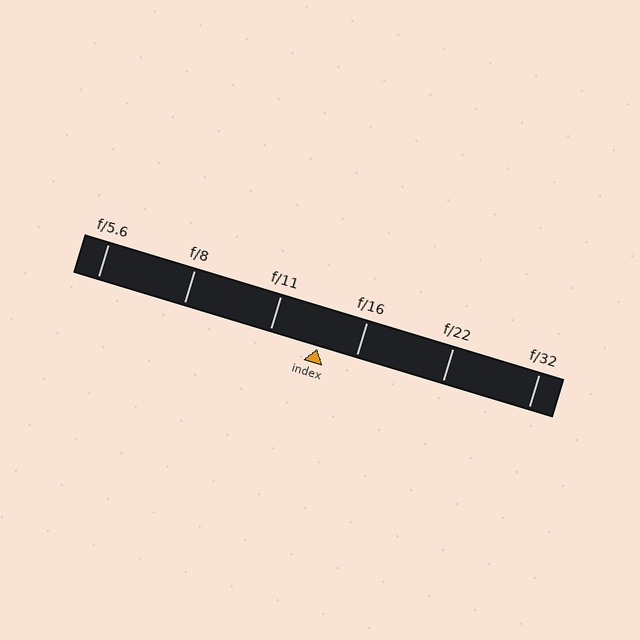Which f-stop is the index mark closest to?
The index mark is closest to f/16.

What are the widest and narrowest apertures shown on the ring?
The widest aperture shown is f/5.6 and the narrowest is f/32.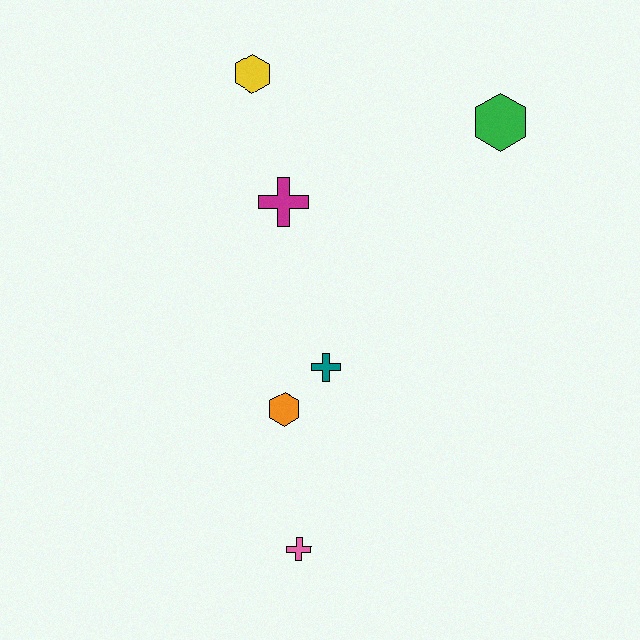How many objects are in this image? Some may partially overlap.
There are 6 objects.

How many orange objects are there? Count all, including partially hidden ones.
There is 1 orange object.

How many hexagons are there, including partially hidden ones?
There are 3 hexagons.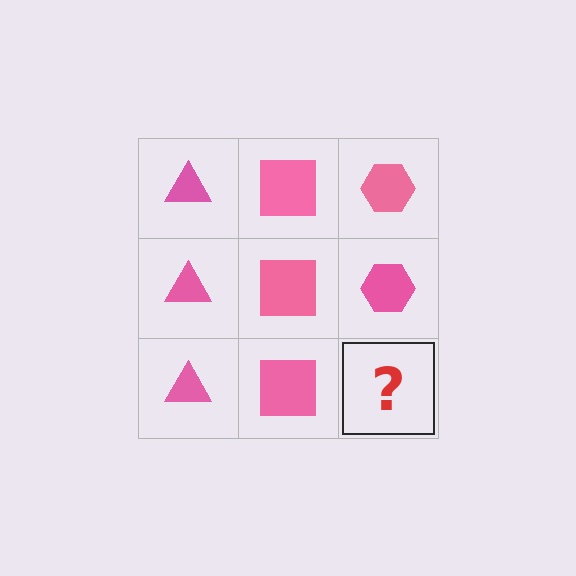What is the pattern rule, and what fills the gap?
The rule is that each column has a consistent shape. The gap should be filled with a pink hexagon.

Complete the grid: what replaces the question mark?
The question mark should be replaced with a pink hexagon.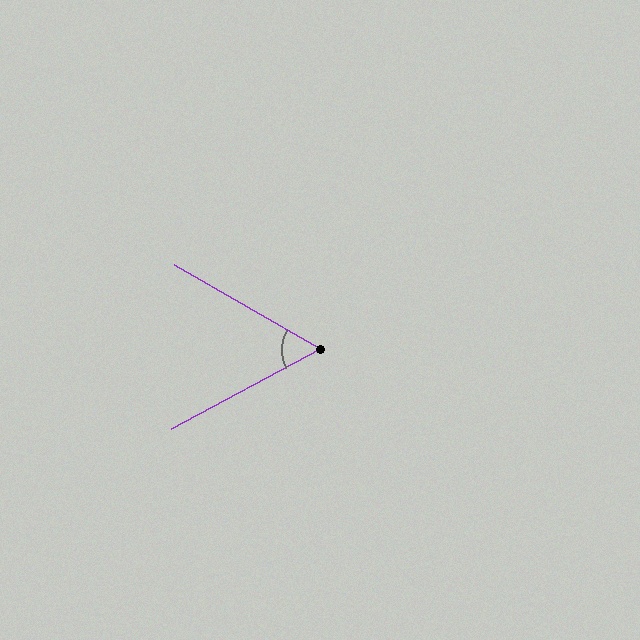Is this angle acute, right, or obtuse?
It is acute.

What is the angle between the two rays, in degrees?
Approximately 58 degrees.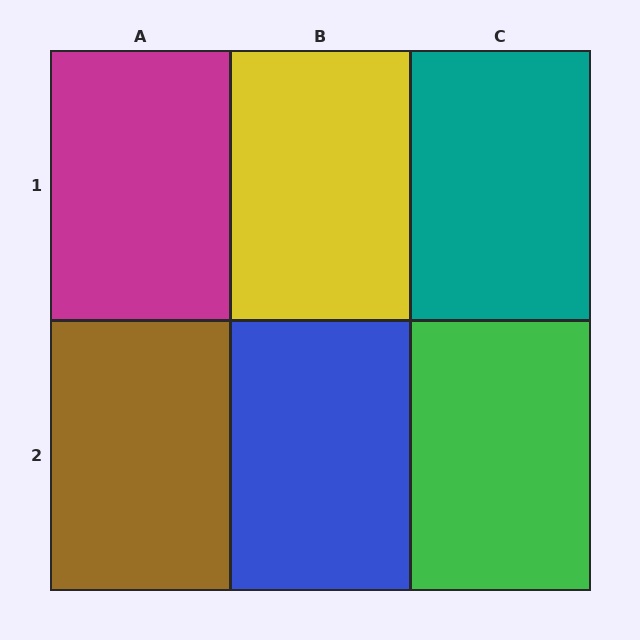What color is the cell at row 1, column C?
Teal.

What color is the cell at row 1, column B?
Yellow.